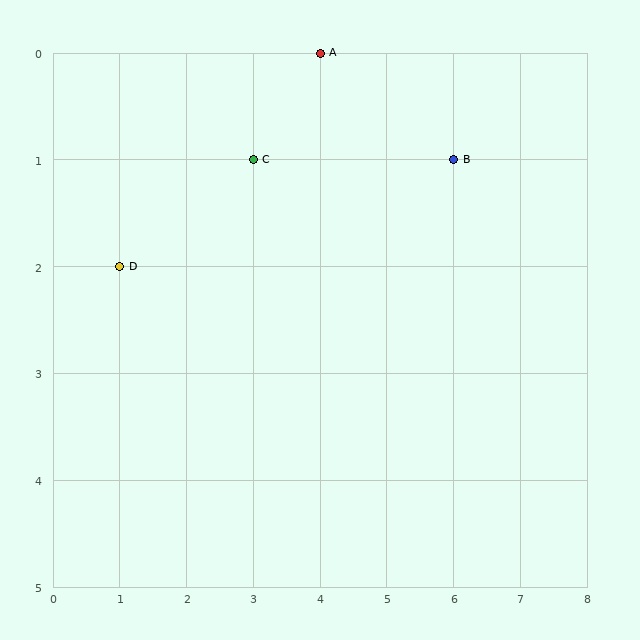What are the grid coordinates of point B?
Point B is at grid coordinates (6, 1).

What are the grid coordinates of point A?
Point A is at grid coordinates (4, 0).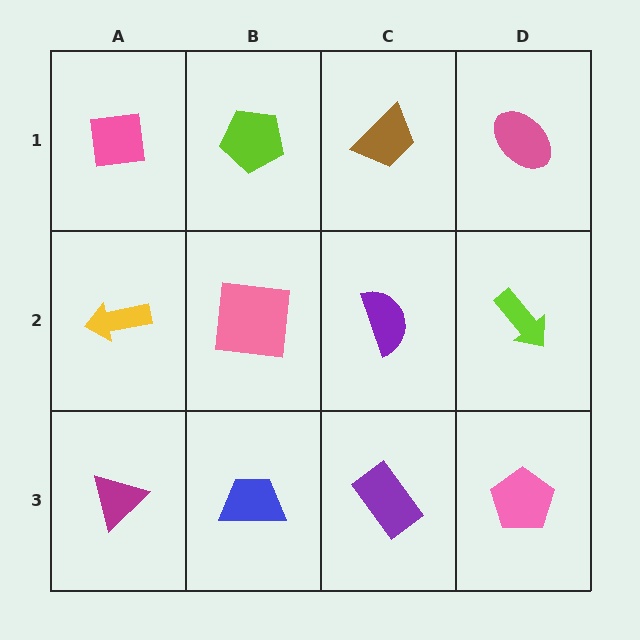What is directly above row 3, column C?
A purple semicircle.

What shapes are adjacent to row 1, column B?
A pink square (row 2, column B), a pink square (row 1, column A), a brown trapezoid (row 1, column C).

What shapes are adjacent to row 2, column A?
A pink square (row 1, column A), a magenta triangle (row 3, column A), a pink square (row 2, column B).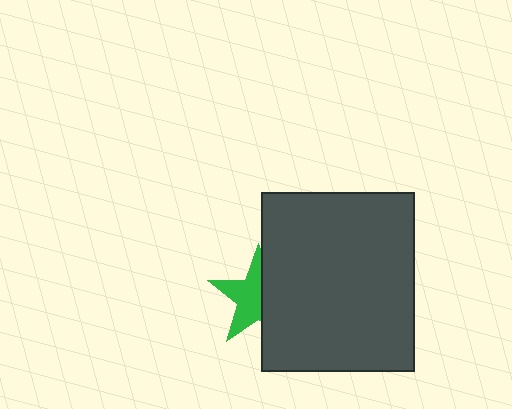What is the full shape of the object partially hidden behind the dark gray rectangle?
The partially hidden object is a green star.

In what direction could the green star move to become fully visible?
The green star could move left. That would shift it out from behind the dark gray rectangle entirely.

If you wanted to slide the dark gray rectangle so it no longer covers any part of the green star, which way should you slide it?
Slide it right — that is the most direct way to separate the two shapes.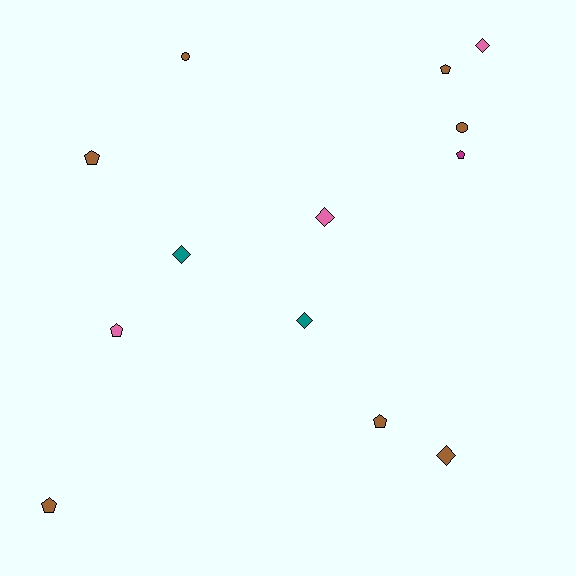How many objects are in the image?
There are 13 objects.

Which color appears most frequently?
Brown, with 7 objects.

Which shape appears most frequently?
Pentagon, with 6 objects.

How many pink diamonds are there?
There are 2 pink diamonds.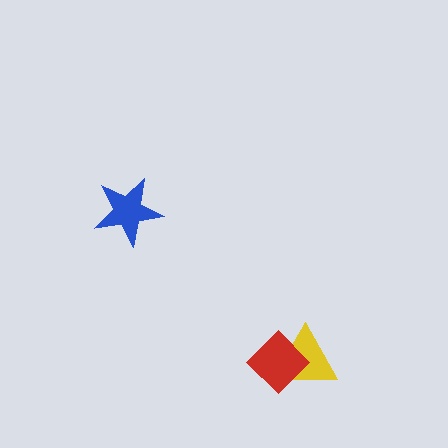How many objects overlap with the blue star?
0 objects overlap with the blue star.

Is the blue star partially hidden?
No, no other shape covers it.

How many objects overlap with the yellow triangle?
1 object overlaps with the yellow triangle.